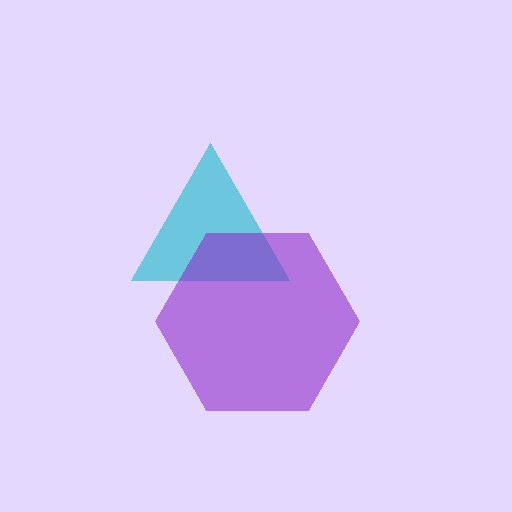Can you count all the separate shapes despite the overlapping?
Yes, there are 2 separate shapes.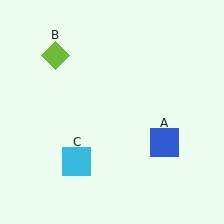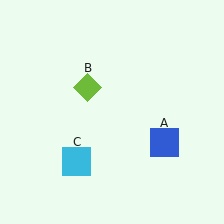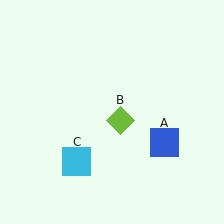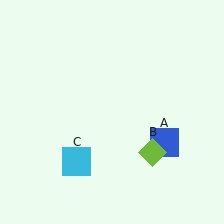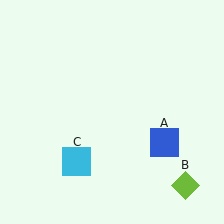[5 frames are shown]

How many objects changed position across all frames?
1 object changed position: lime diamond (object B).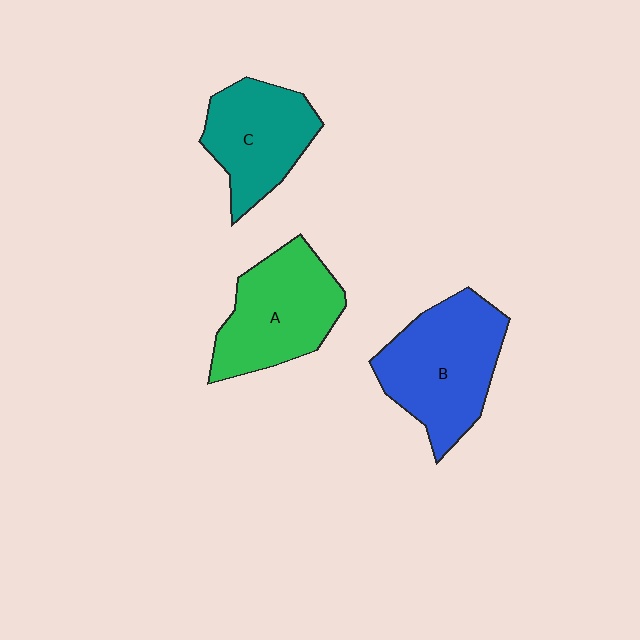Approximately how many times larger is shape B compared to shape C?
Approximately 1.3 times.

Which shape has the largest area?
Shape B (blue).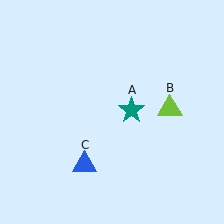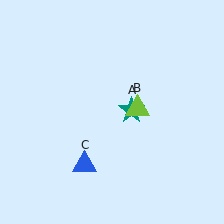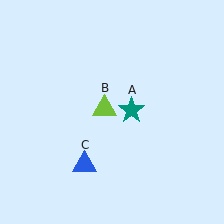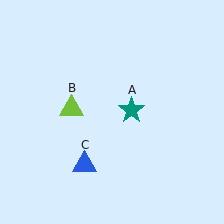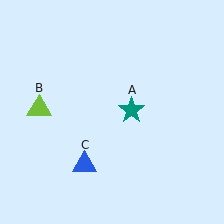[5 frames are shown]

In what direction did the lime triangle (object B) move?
The lime triangle (object B) moved left.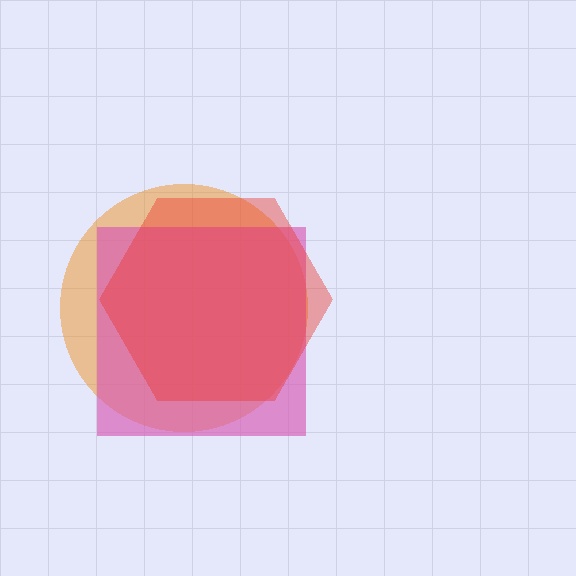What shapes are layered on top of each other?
The layered shapes are: an orange circle, a pink square, a red hexagon.